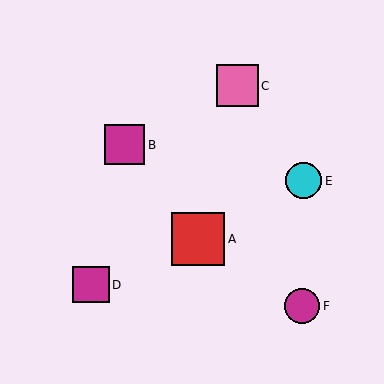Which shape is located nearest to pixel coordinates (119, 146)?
The magenta square (labeled B) at (125, 145) is nearest to that location.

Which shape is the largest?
The red square (labeled A) is the largest.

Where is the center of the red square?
The center of the red square is at (198, 239).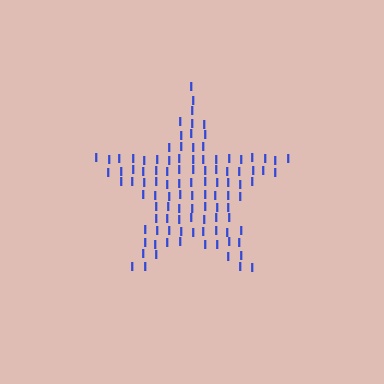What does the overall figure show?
The overall figure shows a star.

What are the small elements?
The small elements are letter I's.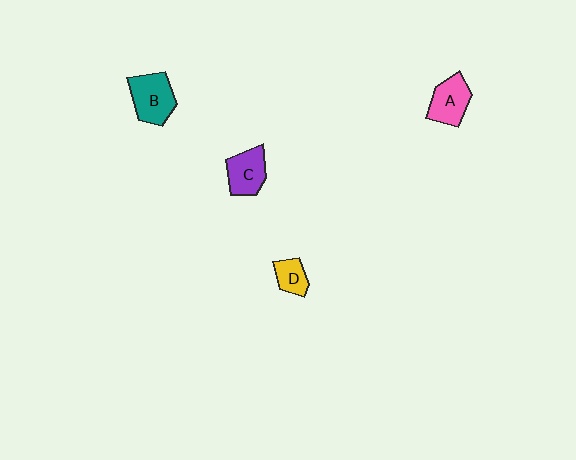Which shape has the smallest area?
Shape D (yellow).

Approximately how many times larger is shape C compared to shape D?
Approximately 1.6 times.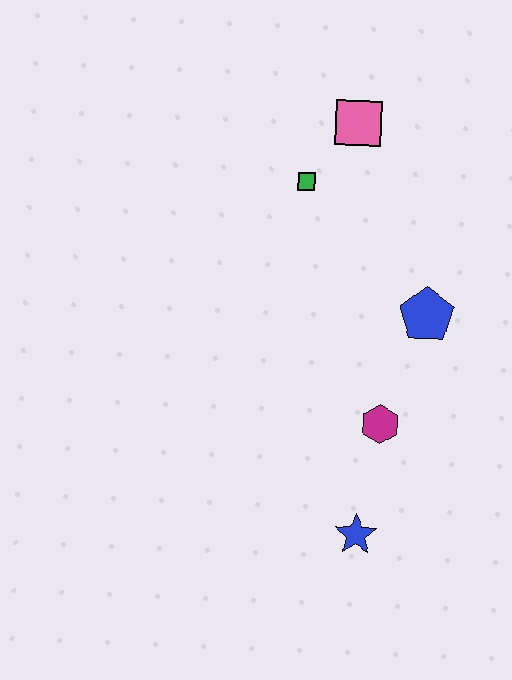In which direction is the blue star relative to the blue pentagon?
The blue star is below the blue pentagon.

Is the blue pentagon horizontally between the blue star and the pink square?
No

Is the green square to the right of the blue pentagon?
No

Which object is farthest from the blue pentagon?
The blue star is farthest from the blue pentagon.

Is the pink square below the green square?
No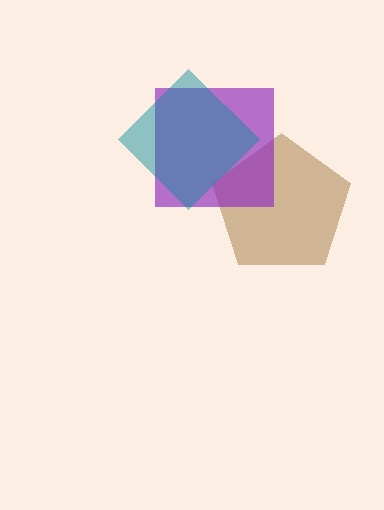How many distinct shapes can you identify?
There are 3 distinct shapes: a brown pentagon, a purple square, a teal diamond.